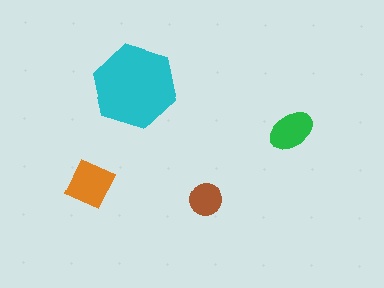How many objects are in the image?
There are 4 objects in the image.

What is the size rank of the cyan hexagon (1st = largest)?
1st.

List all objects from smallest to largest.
The brown circle, the green ellipse, the orange diamond, the cyan hexagon.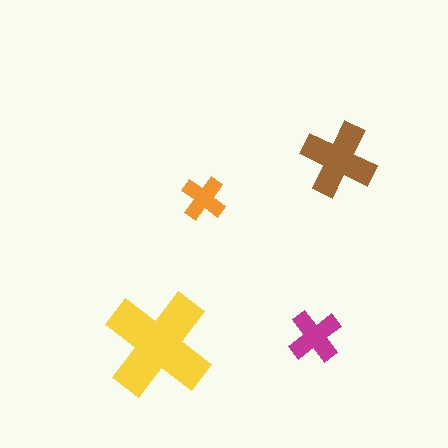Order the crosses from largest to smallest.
the yellow one, the brown one, the magenta one, the orange one.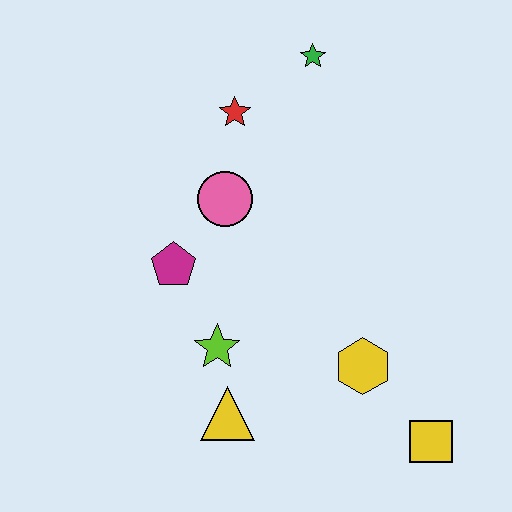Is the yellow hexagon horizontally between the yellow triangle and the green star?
No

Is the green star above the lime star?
Yes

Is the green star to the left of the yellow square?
Yes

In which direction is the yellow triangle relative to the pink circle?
The yellow triangle is below the pink circle.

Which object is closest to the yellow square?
The yellow hexagon is closest to the yellow square.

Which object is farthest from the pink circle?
The yellow square is farthest from the pink circle.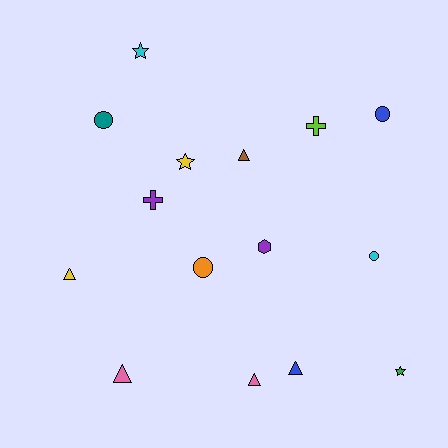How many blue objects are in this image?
There are 2 blue objects.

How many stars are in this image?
There are 3 stars.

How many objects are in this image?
There are 15 objects.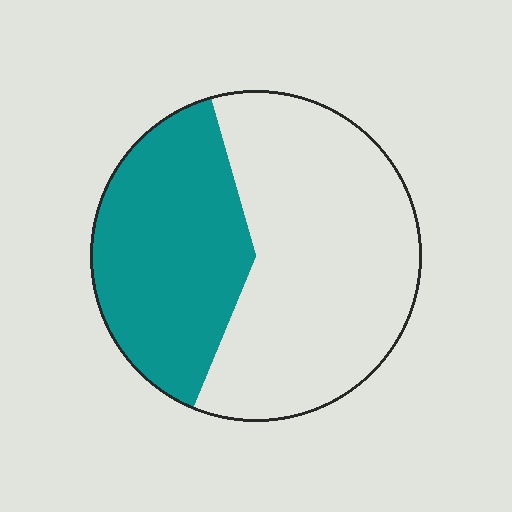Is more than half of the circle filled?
No.